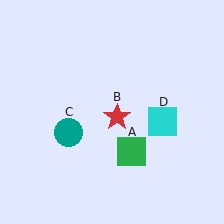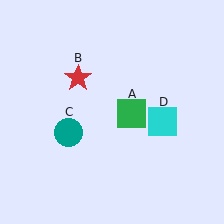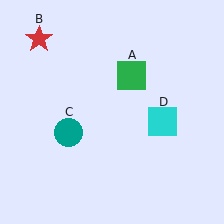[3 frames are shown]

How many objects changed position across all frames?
2 objects changed position: green square (object A), red star (object B).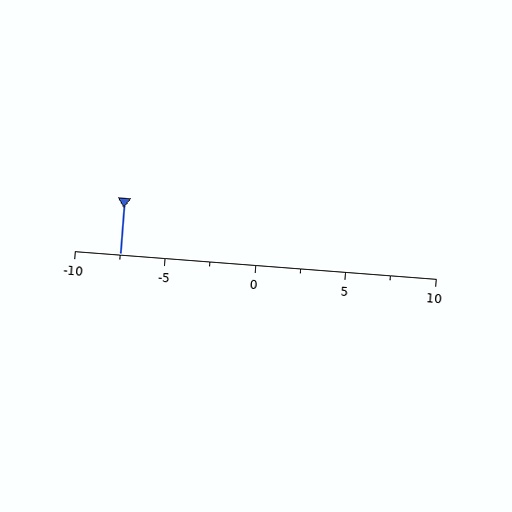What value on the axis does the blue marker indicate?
The marker indicates approximately -7.5.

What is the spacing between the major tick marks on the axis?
The major ticks are spaced 5 apart.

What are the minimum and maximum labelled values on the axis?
The axis runs from -10 to 10.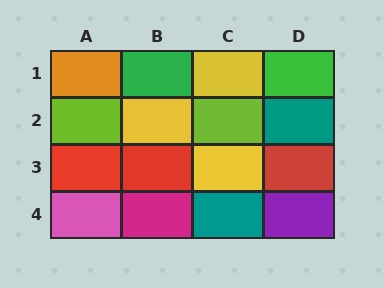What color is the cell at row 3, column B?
Red.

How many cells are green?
2 cells are green.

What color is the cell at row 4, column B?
Magenta.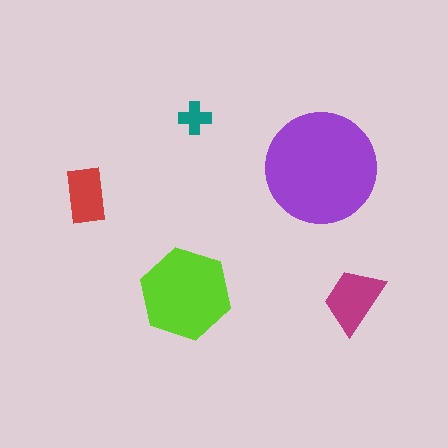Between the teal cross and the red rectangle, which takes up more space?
The red rectangle.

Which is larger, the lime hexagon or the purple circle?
The purple circle.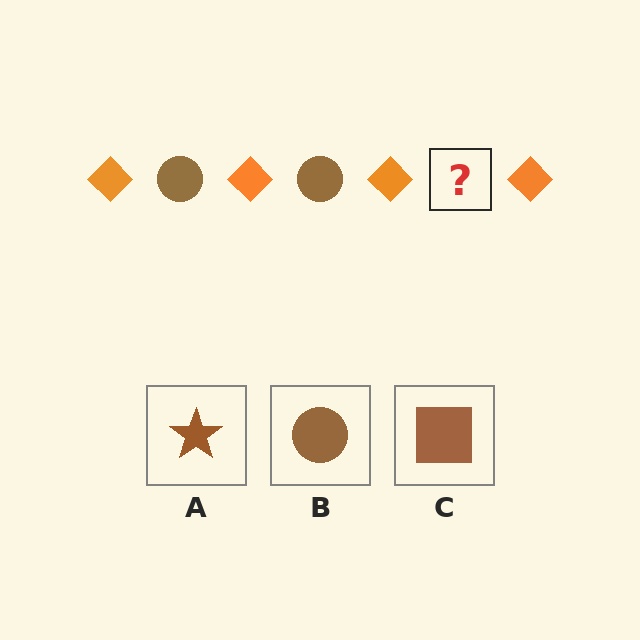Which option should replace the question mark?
Option B.